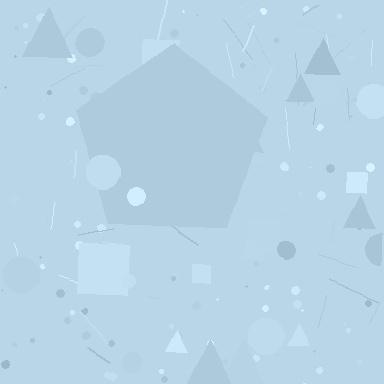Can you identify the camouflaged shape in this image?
The camouflaged shape is a pentagon.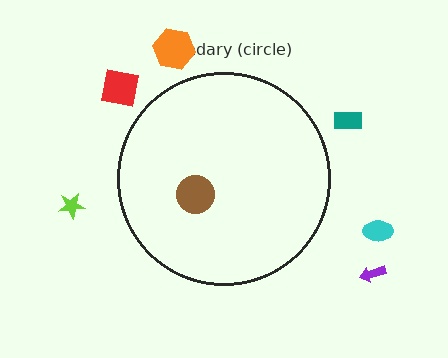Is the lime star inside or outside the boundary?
Outside.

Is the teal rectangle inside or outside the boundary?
Outside.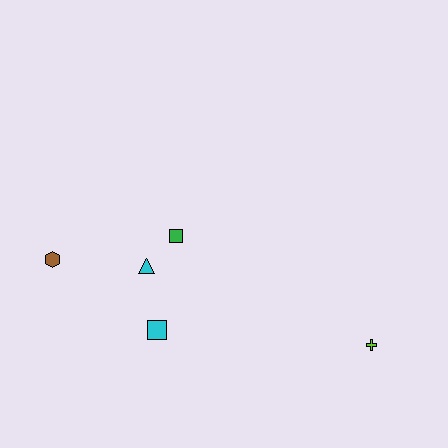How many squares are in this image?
There are 2 squares.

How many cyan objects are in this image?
There are 2 cyan objects.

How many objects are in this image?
There are 5 objects.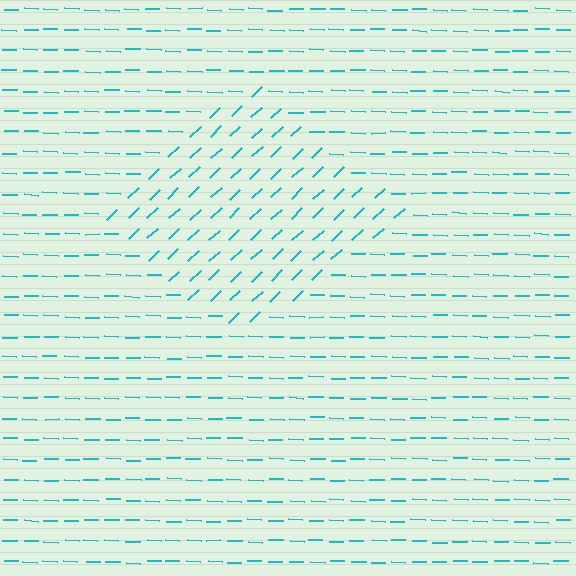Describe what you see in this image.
The image is filled with small cyan line segments. A diamond region in the image has lines oriented differently from the surrounding lines, creating a visible texture boundary.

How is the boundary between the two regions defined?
The boundary is defined purely by a change in line orientation (approximately 45 degrees difference). All lines are the same color and thickness.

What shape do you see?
I see a diamond.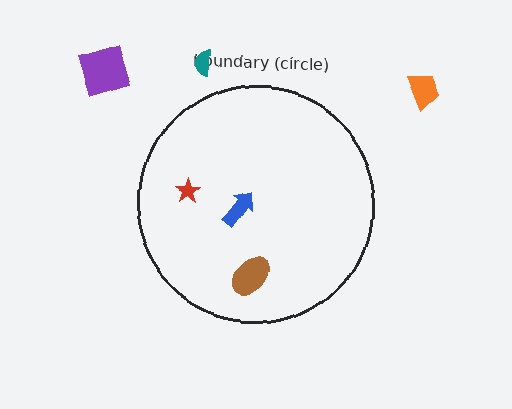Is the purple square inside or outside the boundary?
Outside.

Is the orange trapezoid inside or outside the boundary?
Outside.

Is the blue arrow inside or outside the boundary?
Inside.